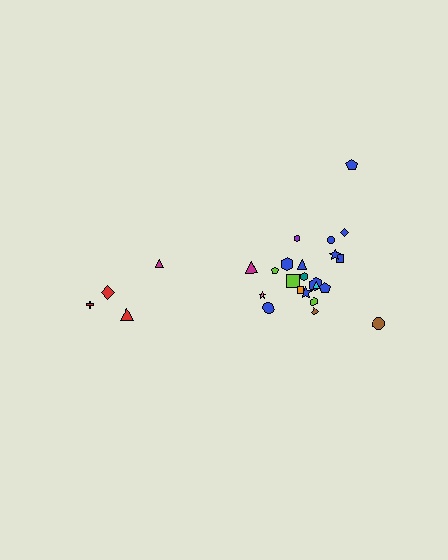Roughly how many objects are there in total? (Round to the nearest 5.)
Roughly 25 objects in total.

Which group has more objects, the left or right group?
The right group.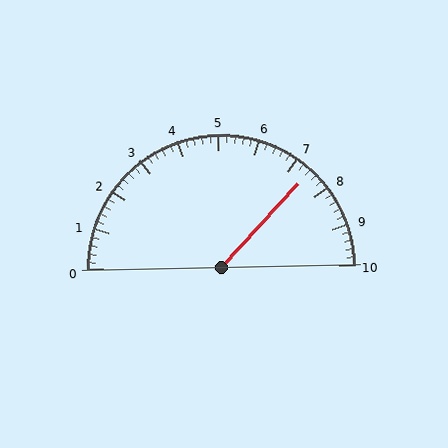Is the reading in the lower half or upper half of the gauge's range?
The reading is in the upper half of the range (0 to 10).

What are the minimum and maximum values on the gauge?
The gauge ranges from 0 to 10.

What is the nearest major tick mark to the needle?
The nearest major tick mark is 7.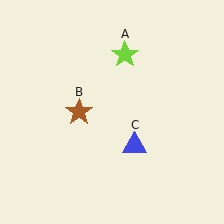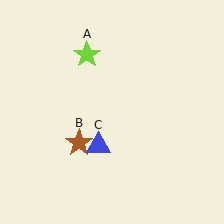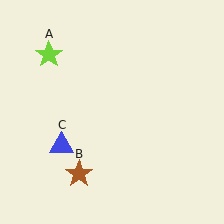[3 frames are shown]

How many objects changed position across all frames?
3 objects changed position: lime star (object A), brown star (object B), blue triangle (object C).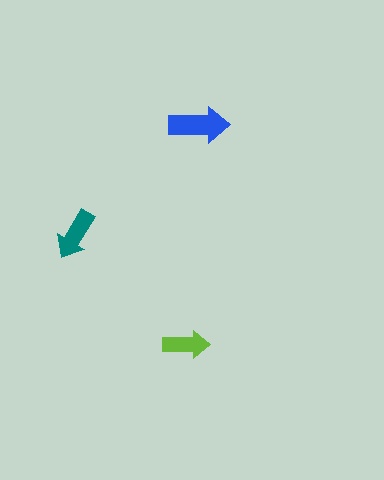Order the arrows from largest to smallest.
the blue one, the teal one, the lime one.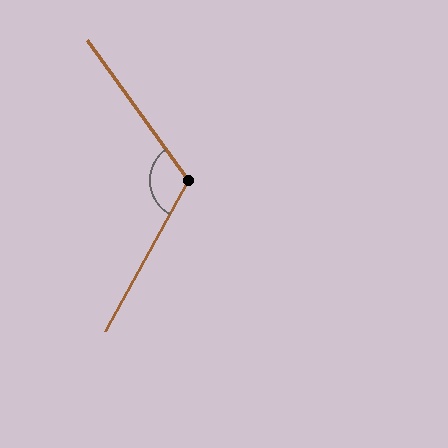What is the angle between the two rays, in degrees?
Approximately 115 degrees.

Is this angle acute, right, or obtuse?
It is obtuse.